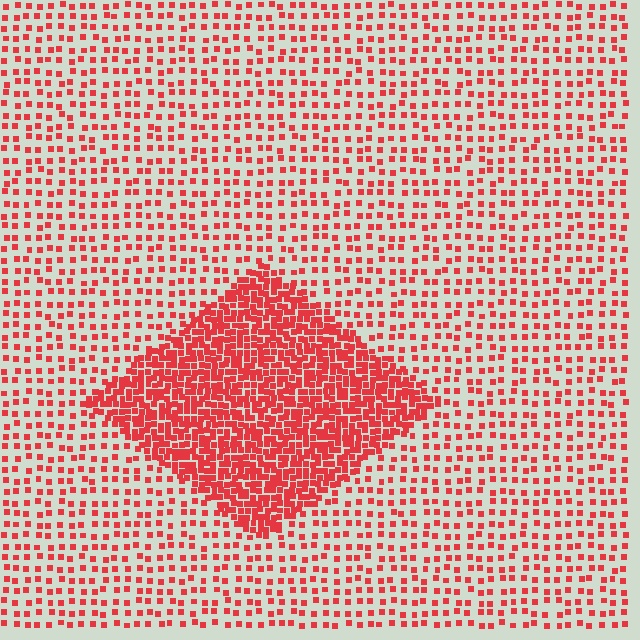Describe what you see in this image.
The image contains small red elements arranged at two different densities. A diamond-shaped region is visible where the elements are more densely packed than the surrounding area.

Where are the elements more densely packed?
The elements are more densely packed inside the diamond boundary.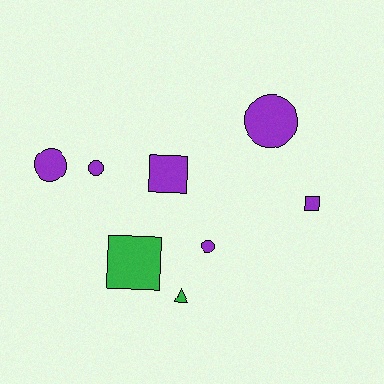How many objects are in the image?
There are 8 objects.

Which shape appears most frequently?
Circle, with 4 objects.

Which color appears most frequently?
Purple, with 6 objects.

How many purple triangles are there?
There are no purple triangles.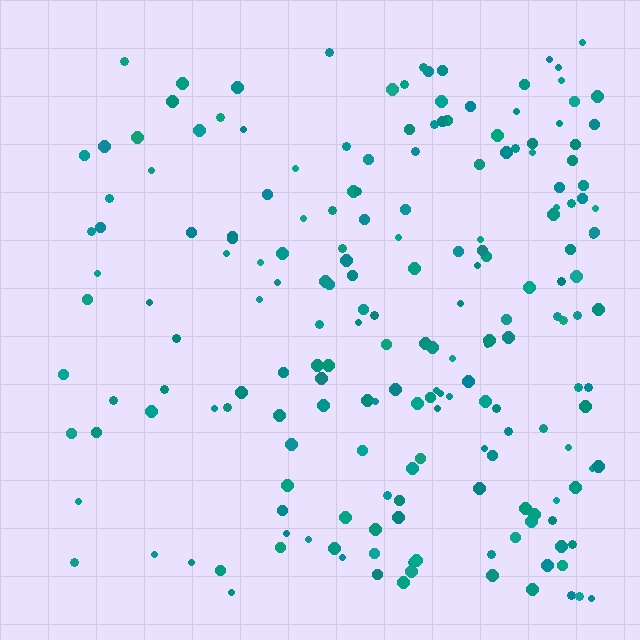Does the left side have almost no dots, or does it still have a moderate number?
Still a moderate number, just noticeably fewer than the right.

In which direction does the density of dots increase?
From left to right, with the right side densest.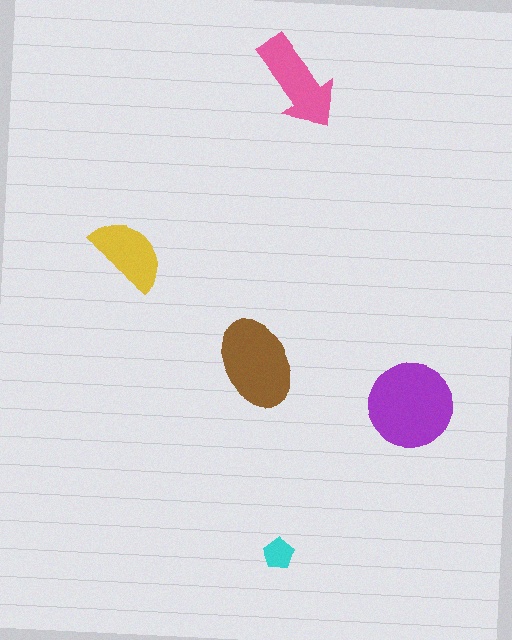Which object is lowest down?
The cyan pentagon is bottommost.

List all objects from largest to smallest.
The purple circle, the brown ellipse, the pink arrow, the yellow semicircle, the cyan pentagon.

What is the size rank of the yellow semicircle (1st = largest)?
4th.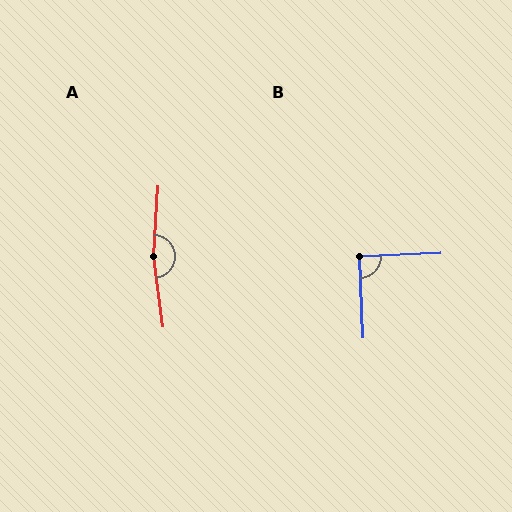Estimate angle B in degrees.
Approximately 90 degrees.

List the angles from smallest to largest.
B (90°), A (168°).